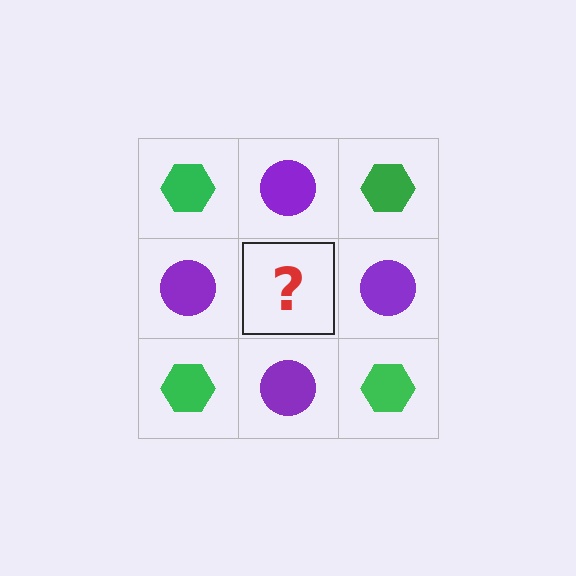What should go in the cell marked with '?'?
The missing cell should contain a green hexagon.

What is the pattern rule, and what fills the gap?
The rule is that it alternates green hexagon and purple circle in a checkerboard pattern. The gap should be filled with a green hexagon.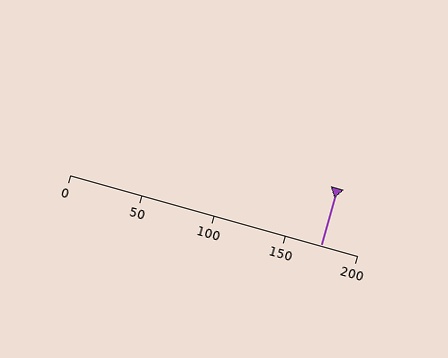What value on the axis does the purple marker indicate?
The marker indicates approximately 175.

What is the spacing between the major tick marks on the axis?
The major ticks are spaced 50 apart.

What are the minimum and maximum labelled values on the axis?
The axis runs from 0 to 200.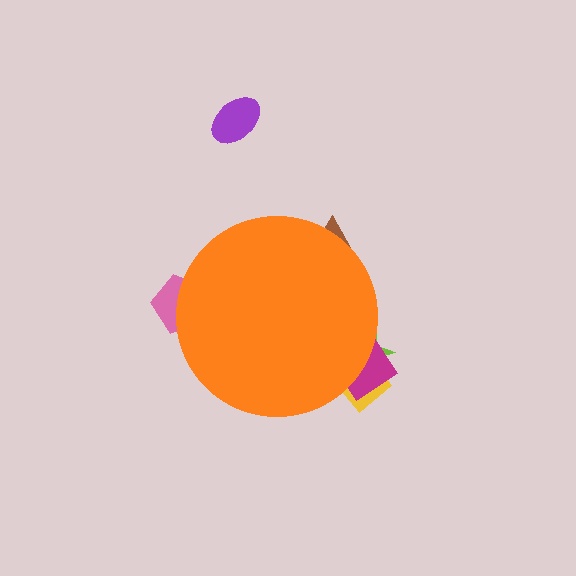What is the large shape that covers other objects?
An orange circle.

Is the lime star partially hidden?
Yes, the lime star is partially hidden behind the orange circle.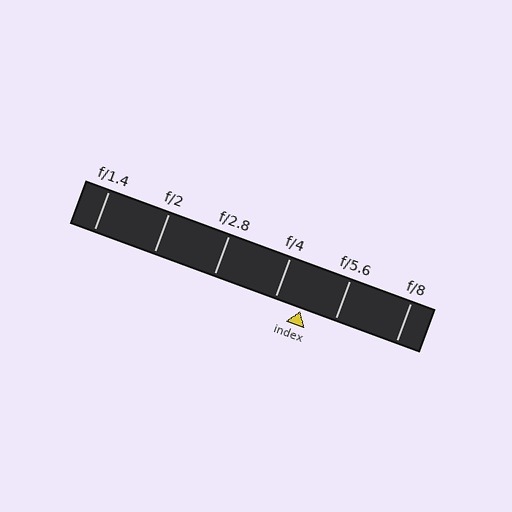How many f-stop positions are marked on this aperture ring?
There are 6 f-stop positions marked.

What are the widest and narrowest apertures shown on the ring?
The widest aperture shown is f/1.4 and the narrowest is f/8.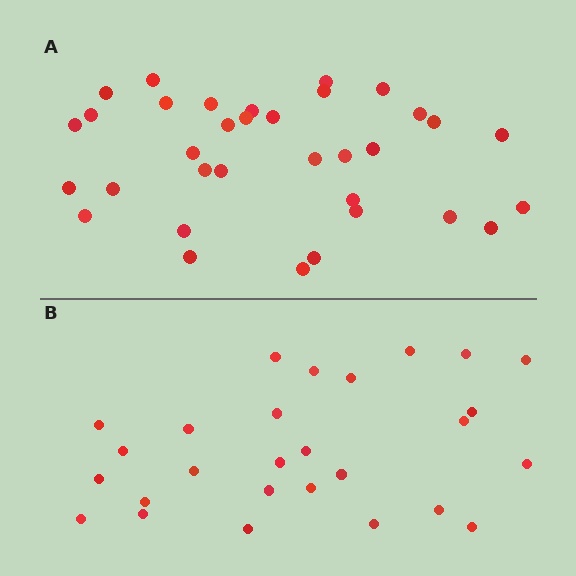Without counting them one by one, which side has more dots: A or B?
Region A (the top region) has more dots.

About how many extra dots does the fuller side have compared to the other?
Region A has roughly 8 or so more dots than region B.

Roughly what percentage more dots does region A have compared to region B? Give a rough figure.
About 25% more.